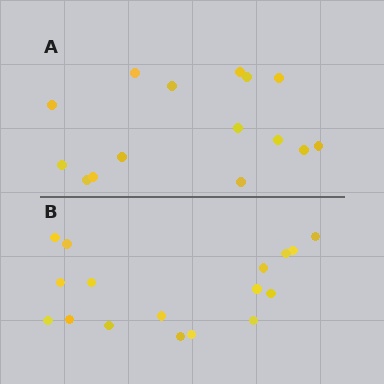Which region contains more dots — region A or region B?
Region B (the bottom region) has more dots.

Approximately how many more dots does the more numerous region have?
Region B has just a few more — roughly 2 or 3 more dots than region A.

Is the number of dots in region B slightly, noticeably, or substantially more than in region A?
Region B has only slightly more — the two regions are fairly close. The ratio is roughly 1.1 to 1.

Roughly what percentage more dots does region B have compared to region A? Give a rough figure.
About 15% more.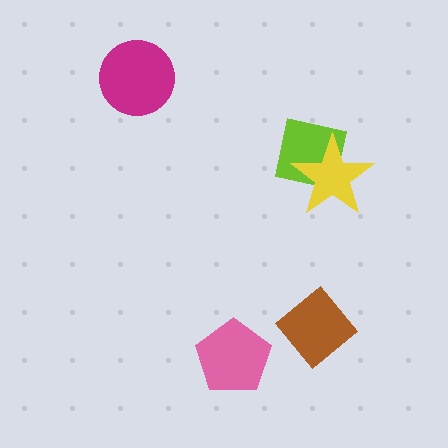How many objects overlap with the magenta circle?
0 objects overlap with the magenta circle.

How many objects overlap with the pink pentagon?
0 objects overlap with the pink pentagon.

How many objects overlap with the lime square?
1 object overlaps with the lime square.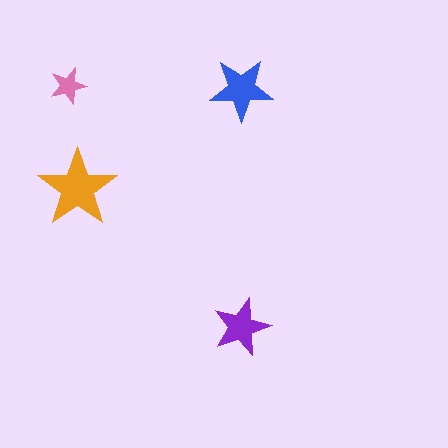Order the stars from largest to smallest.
the orange one, the blue one, the purple one, the pink one.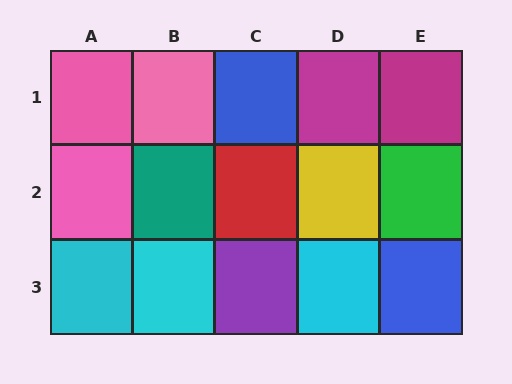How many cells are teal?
1 cell is teal.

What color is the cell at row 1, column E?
Magenta.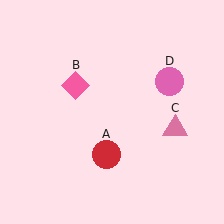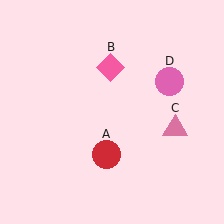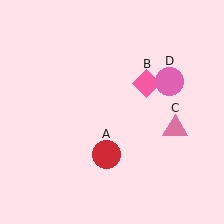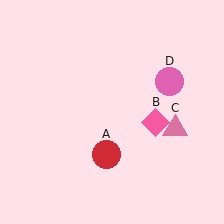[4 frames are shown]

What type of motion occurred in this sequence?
The pink diamond (object B) rotated clockwise around the center of the scene.